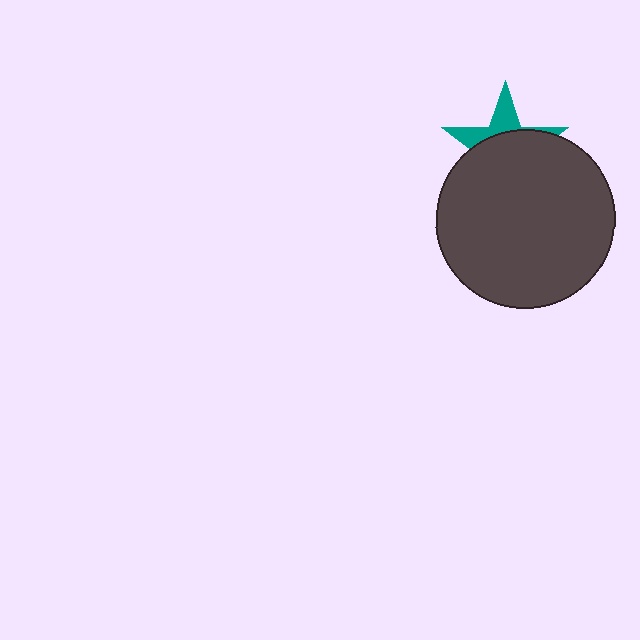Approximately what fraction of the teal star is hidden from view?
Roughly 67% of the teal star is hidden behind the dark gray circle.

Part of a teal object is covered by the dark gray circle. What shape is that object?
It is a star.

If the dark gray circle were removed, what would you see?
You would see the complete teal star.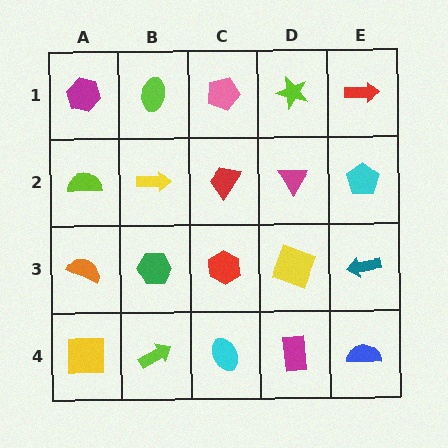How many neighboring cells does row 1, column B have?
3.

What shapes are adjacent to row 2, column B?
A lime ellipse (row 1, column B), a green hexagon (row 3, column B), a lime semicircle (row 2, column A), a red trapezoid (row 2, column C).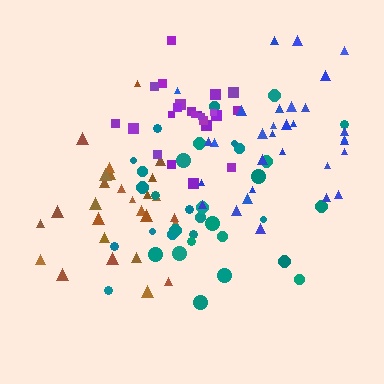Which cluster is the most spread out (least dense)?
Blue.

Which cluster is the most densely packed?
Purple.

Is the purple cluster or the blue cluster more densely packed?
Purple.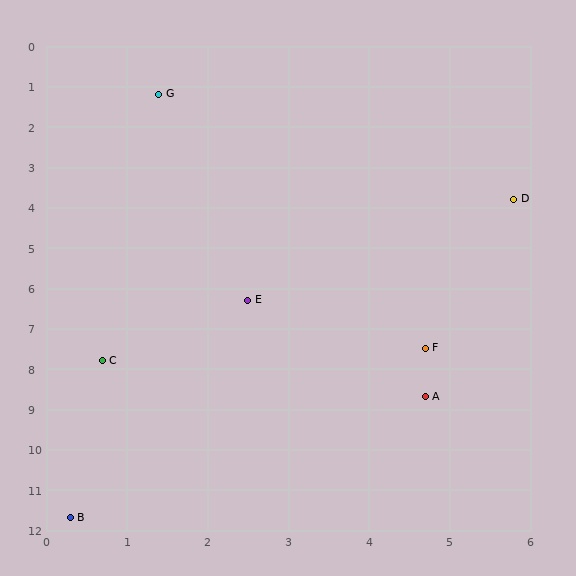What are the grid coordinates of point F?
Point F is at approximately (4.7, 7.5).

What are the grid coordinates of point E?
Point E is at approximately (2.5, 6.3).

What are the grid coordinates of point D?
Point D is at approximately (5.8, 3.8).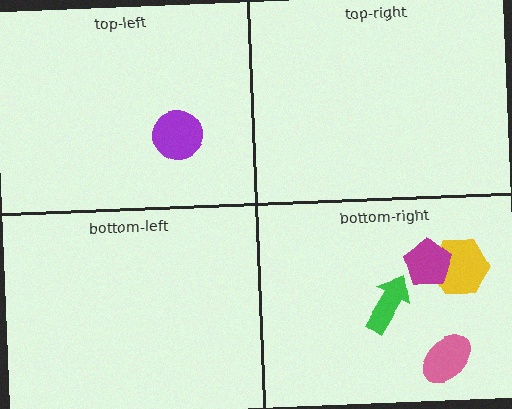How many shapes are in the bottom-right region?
4.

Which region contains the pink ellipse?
The bottom-right region.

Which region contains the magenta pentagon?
The bottom-right region.